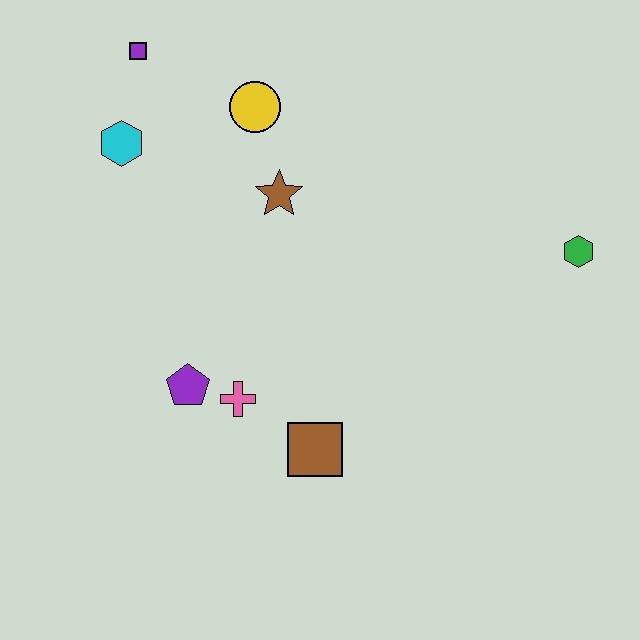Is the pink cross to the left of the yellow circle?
Yes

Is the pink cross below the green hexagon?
Yes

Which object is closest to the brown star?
The yellow circle is closest to the brown star.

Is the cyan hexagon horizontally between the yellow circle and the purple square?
No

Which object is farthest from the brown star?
The green hexagon is farthest from the brown star.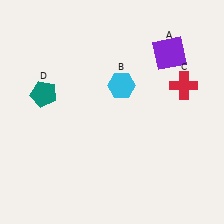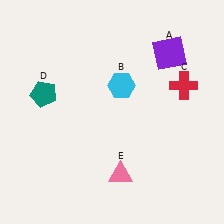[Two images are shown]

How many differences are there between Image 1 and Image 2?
There is 1 difference between the two images.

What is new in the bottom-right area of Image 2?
A pink triangle (E) was added in the bottom-right area of Image 2.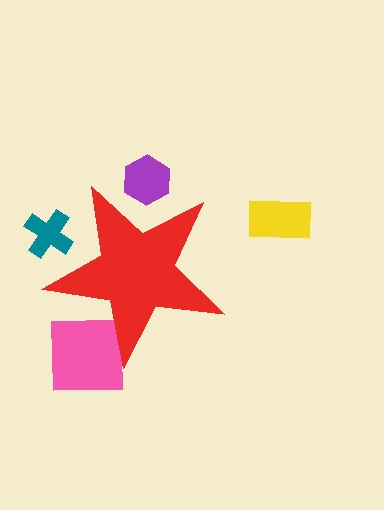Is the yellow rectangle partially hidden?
No, the yellow rectangle is fully visible.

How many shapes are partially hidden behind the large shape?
3 shapes are partially hidden.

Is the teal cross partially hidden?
Yes, the teal cross is partially hidden behind the red star.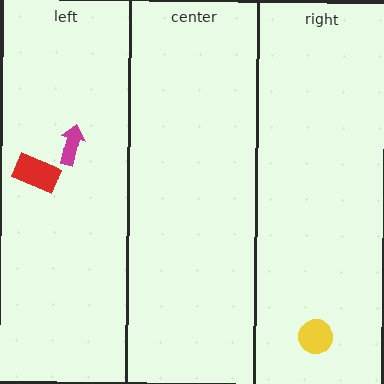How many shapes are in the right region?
1.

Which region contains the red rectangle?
The left region.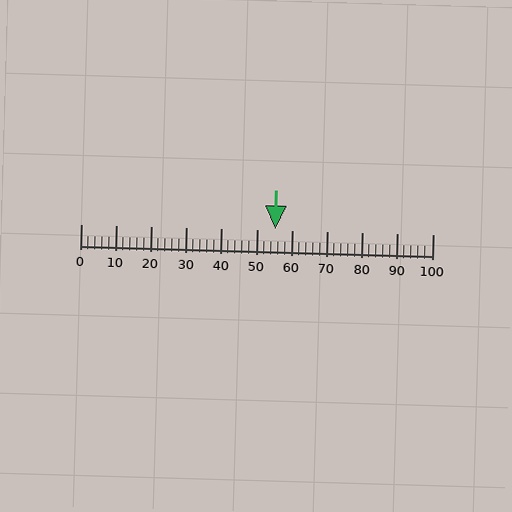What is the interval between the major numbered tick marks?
The major tick marks are spaced 10 units apart.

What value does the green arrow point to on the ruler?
The green arrow points to approximately 55.